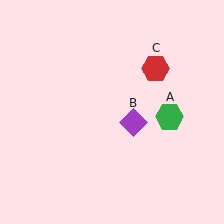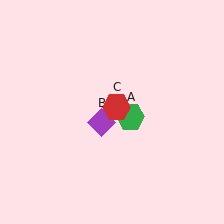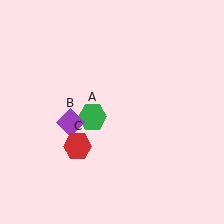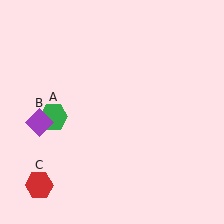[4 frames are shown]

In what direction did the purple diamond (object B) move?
The purple diamond (object B) moved left.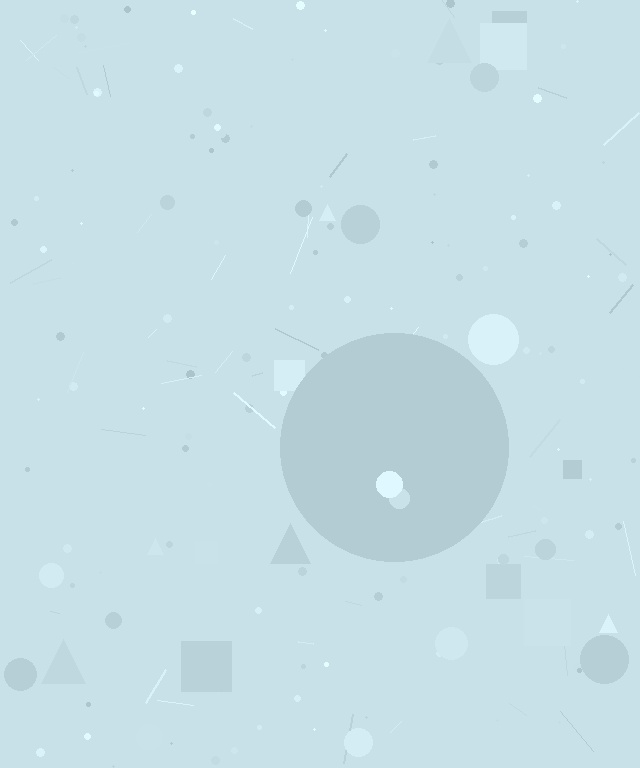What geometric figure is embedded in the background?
A circle is embedded in the background.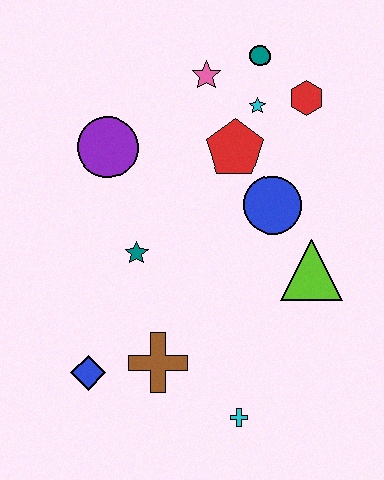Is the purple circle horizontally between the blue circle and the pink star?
No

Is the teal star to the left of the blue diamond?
No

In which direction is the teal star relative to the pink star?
The teal star is below the pink star.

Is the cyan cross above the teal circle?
No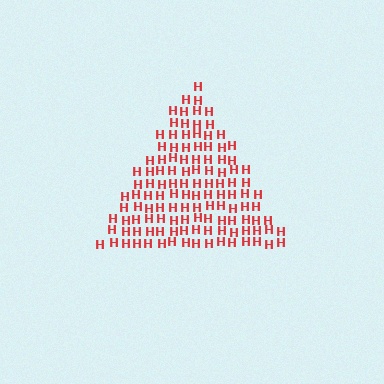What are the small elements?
The small elements are letter H's.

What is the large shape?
The large shape is a triangle.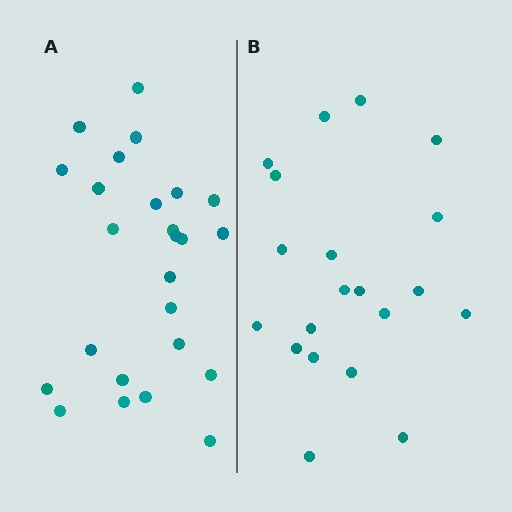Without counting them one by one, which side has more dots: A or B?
Region A (the left region) has more dots.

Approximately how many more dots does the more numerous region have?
Region A has about 5 more dots than region B.